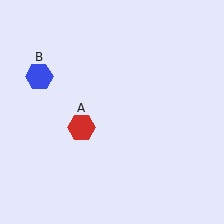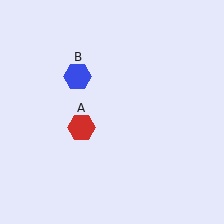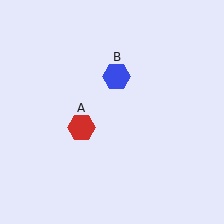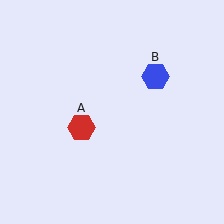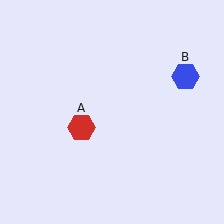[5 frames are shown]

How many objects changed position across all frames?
1 object changed position: blue hexagon (object B).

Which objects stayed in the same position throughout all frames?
Red hexagon (object A) remained stationary.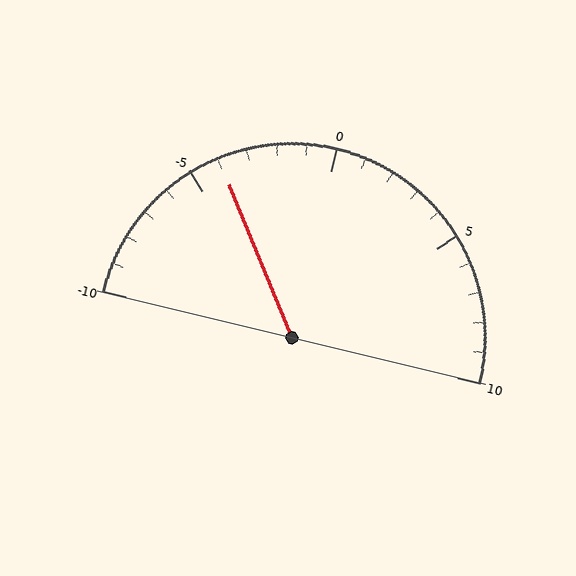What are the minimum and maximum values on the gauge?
The gauge ranges from -10 to 10.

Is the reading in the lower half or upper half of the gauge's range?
The reading is in the lower half of the range (-10 to 10).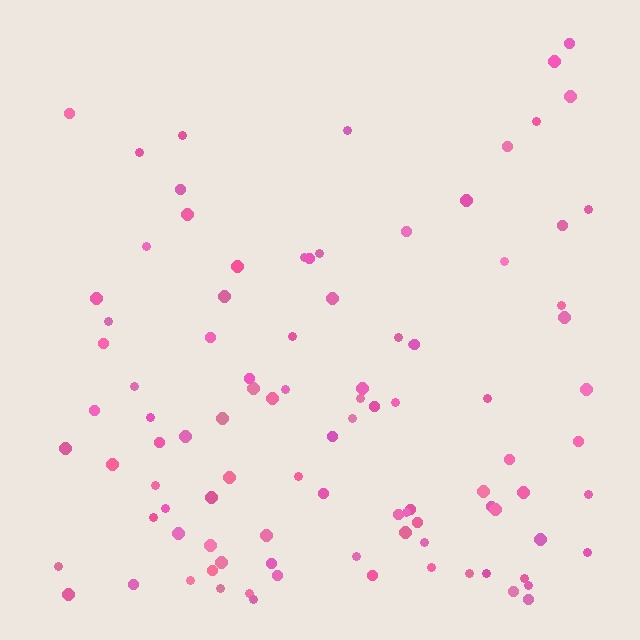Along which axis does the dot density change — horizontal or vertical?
Vertical.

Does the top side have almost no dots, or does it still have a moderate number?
Still a moderate number, just noticeably fewer than the bottom.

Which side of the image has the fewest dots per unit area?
The top.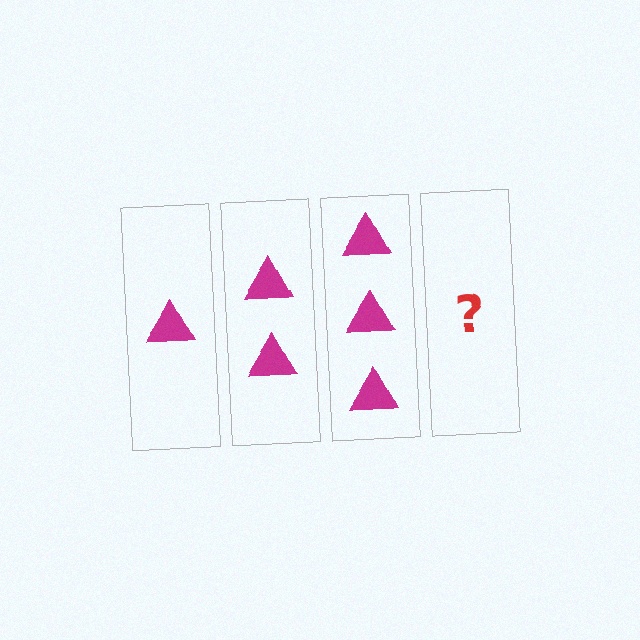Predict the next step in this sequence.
The next step is 4 triangles.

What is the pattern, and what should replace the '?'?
The pattern is that each step adds one more triangle. The '?' should be 4 triangles.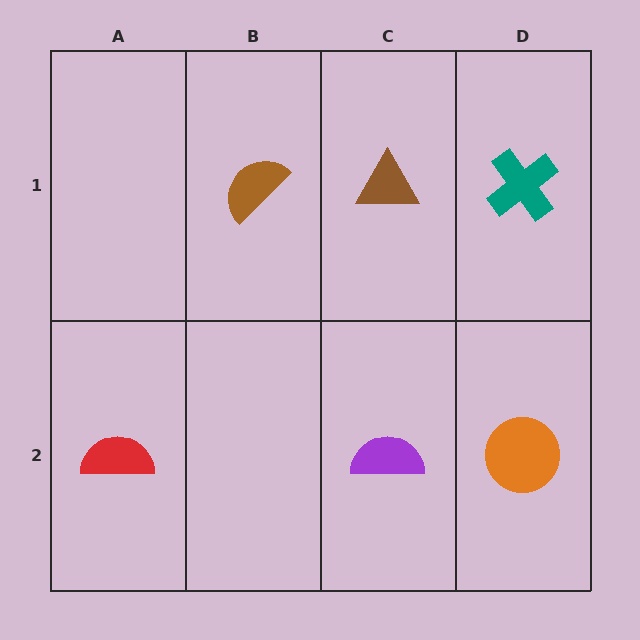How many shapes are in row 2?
3 shapes.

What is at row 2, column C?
A purple semicircle.